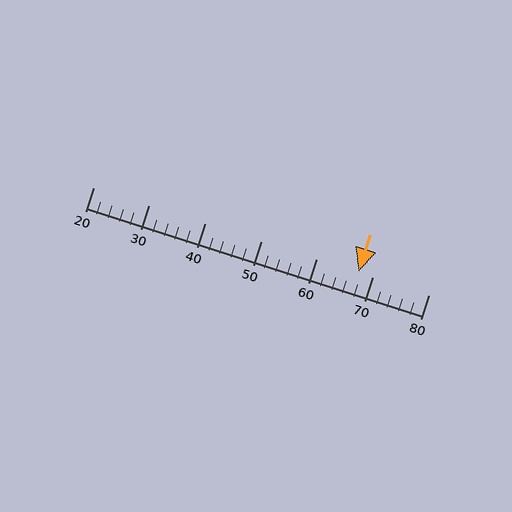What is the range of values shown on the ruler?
The ruler shows values from 20 to 80.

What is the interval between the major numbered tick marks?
The major tick marks are spaced 10 units apart.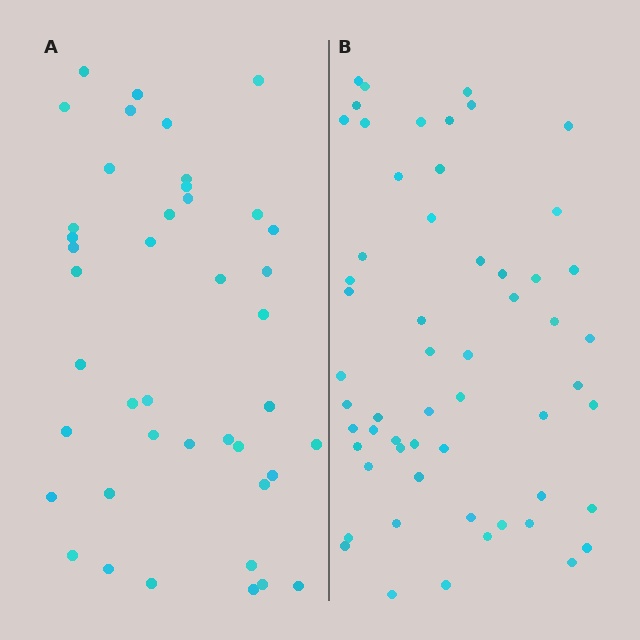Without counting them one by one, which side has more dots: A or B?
Region B (the right region) has more dots.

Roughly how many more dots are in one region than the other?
Region B has approximately 15 more dots than region A.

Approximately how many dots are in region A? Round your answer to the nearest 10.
About 40 dots. (The exact count is 42, which rounds to 40.)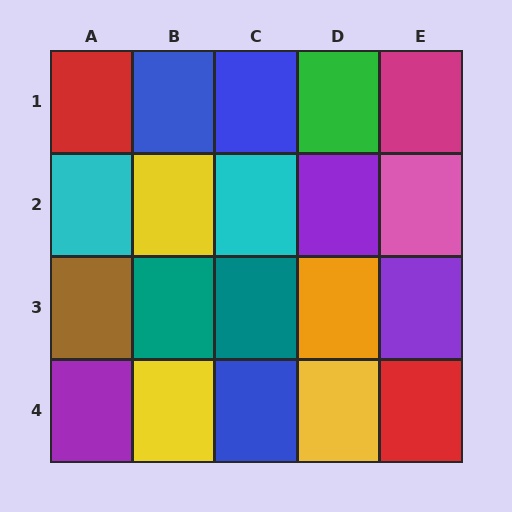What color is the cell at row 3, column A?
Brown.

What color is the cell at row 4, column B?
Yellow.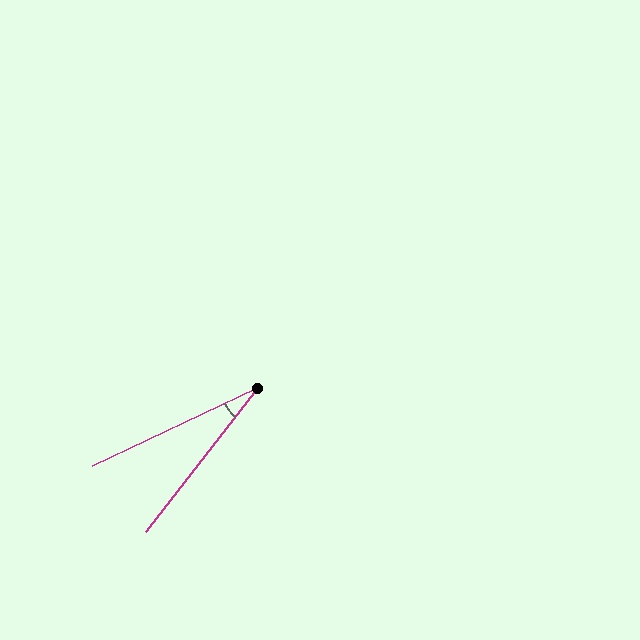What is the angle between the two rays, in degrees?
Approximately 27 degrees.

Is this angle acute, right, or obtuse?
It is acute.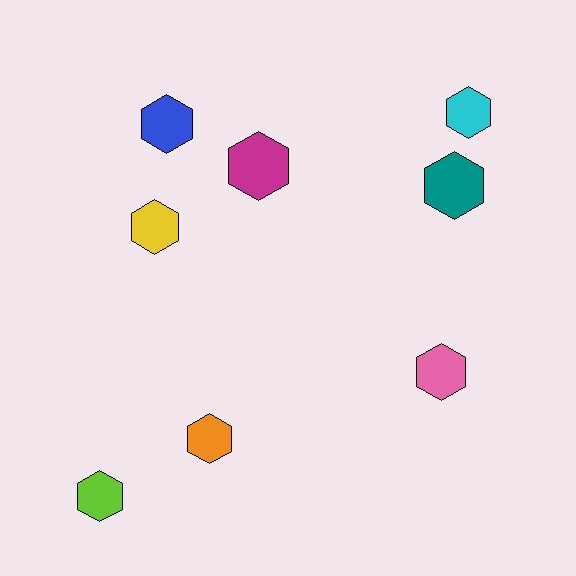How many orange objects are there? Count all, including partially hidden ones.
There is 1 orange object.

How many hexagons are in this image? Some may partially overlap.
There are 8 hexagons.